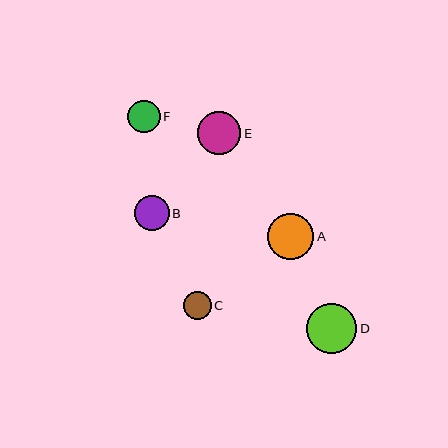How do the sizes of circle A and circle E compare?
Circle A and circle E are approximately the same size.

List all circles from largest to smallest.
From largest to smallest: D, A, E, B, F, C.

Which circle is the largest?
Circle D is the largest with a size of approximately 51 pixels.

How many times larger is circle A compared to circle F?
Circle A is approximately 1.4 times the size of circle F.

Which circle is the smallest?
Circle C is the smallest with a size of approximately 28 pixels.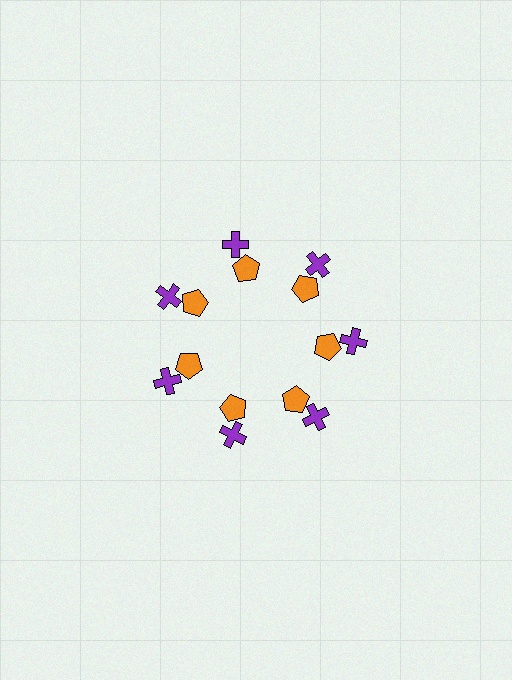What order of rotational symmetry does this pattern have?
This pattern has 7-fold rotational symmetry.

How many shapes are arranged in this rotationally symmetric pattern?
There are 14 shapes, arranged in 7 groups of 2.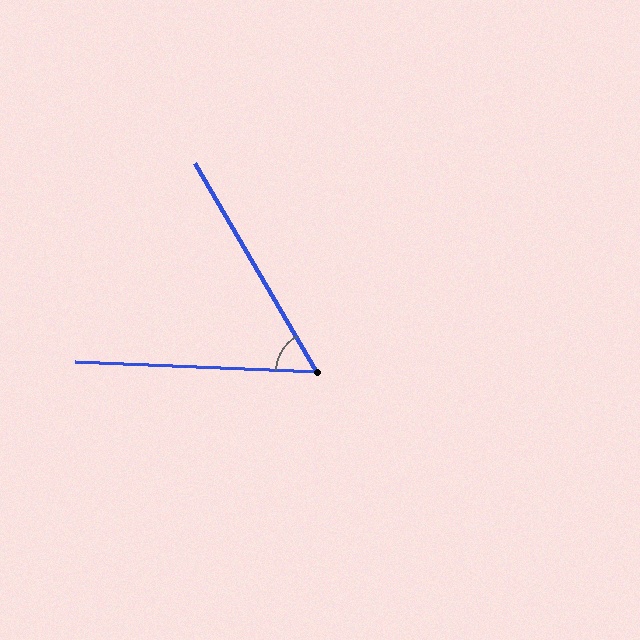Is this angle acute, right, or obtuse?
It is acute.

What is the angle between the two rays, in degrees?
Approximately 57 degrees.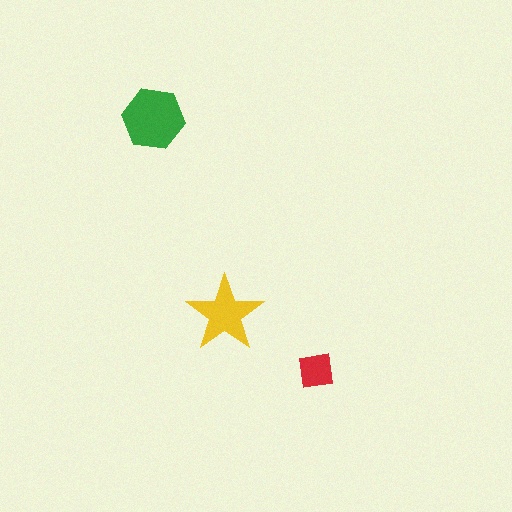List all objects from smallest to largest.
The red square, the yellow star, the green hexagon.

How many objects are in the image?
There are 3 objects in the image.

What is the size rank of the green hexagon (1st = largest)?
1st.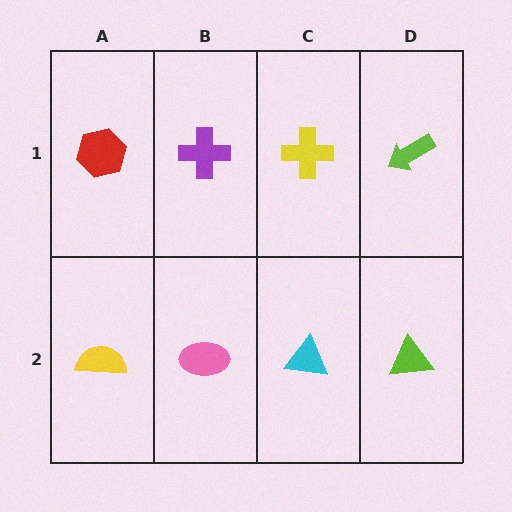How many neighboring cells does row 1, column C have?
3.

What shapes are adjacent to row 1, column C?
A cyan triangle (row 2, column C), a purple cross (row 1, column B), a lime arrow (row 1, column D).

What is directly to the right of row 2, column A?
A pink ellipse.